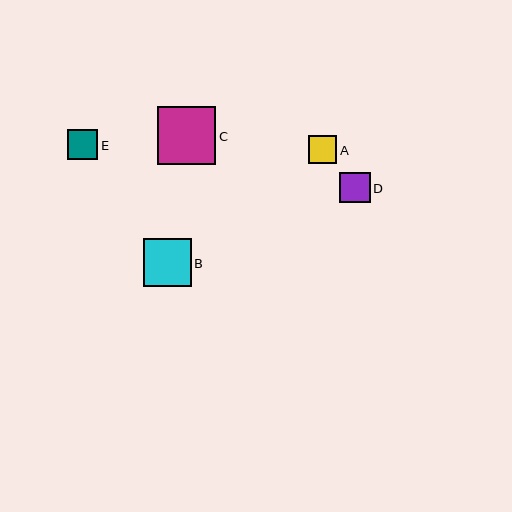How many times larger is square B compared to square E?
Square B is approximately 1.6 times the size of square E.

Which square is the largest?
Square C is the largest with a size of approximately 58 pixels.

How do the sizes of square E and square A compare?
Square E and square A are approximately the same size.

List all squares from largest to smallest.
From largest to smallest: C, B, E, D, A.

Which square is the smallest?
Square A is the smallest with a size of approximately 28 pixels.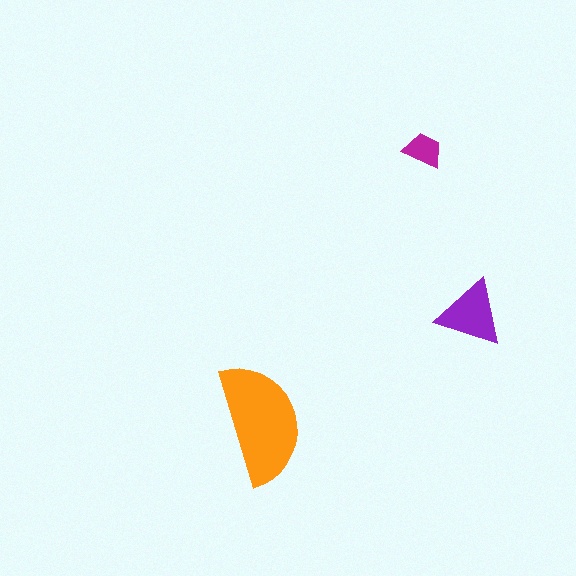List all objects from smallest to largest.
The magenta trapezoid, the purple triangle, the orange semicircle.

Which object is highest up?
The magenta trapezoid is topmost.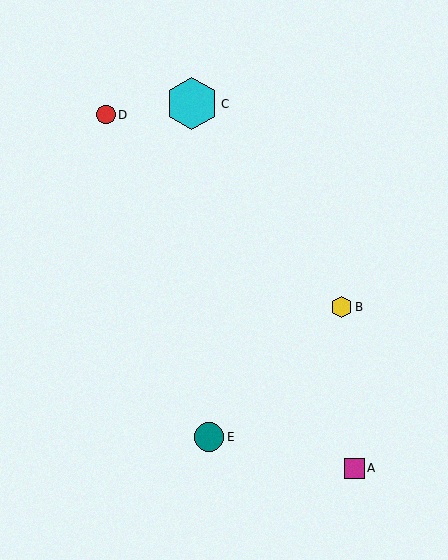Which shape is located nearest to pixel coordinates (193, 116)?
The cyan hexagon (labeled C) at (192, 104) is nearest to that location.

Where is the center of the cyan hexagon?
The center of the cyan hexagon is at (192, 104).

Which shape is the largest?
The cyan hexagon (labeled C) is the largest.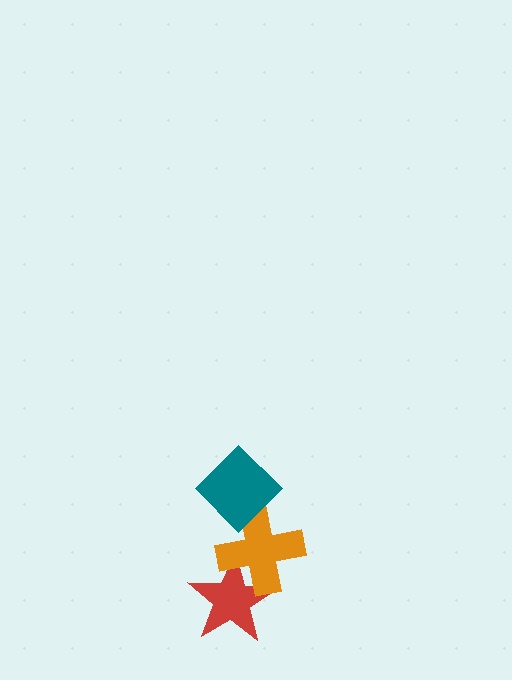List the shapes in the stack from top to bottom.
From top to bottom: the teal diamond, the orange cross, the red star.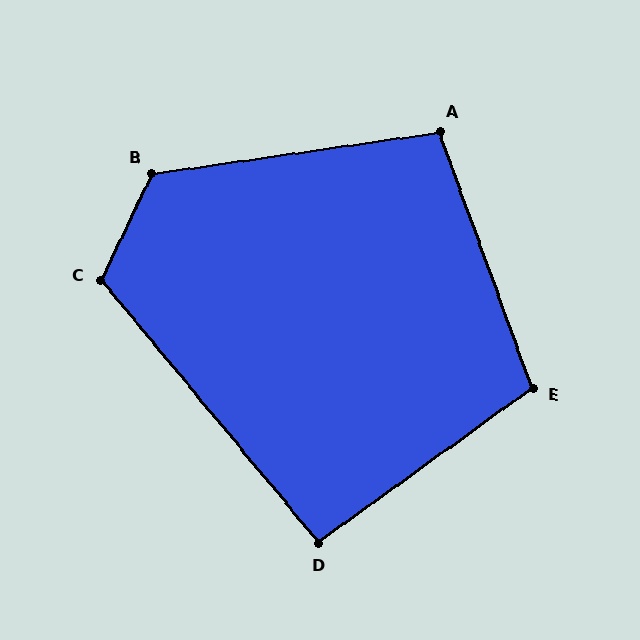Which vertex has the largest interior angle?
B, at approximately 124 degrees.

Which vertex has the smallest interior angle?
D, at approximately 94 degrees.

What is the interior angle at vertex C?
Approximately 115 degrees (obtuse).